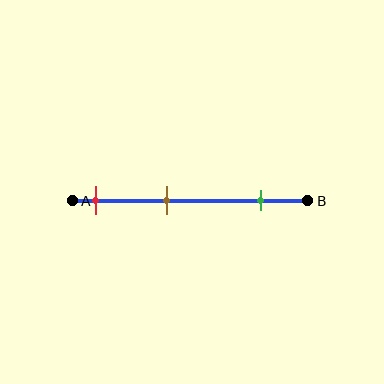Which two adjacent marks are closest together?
The red and brown marks are the closest adjacent pair.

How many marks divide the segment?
There are 3 marks dividing the segment.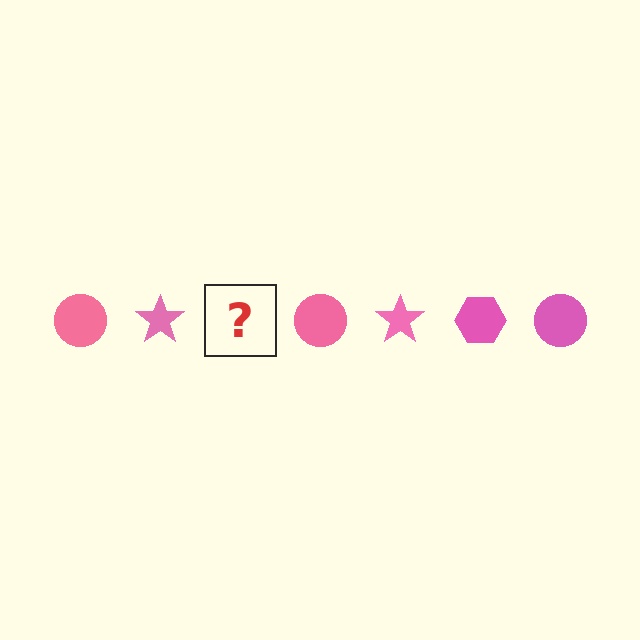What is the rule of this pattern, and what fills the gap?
The rule is that the pattern cycles through circle, star, hexagon shapes in pink. The gap should be filled with a pink hexagon.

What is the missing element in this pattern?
The missing element is a pink hexagon.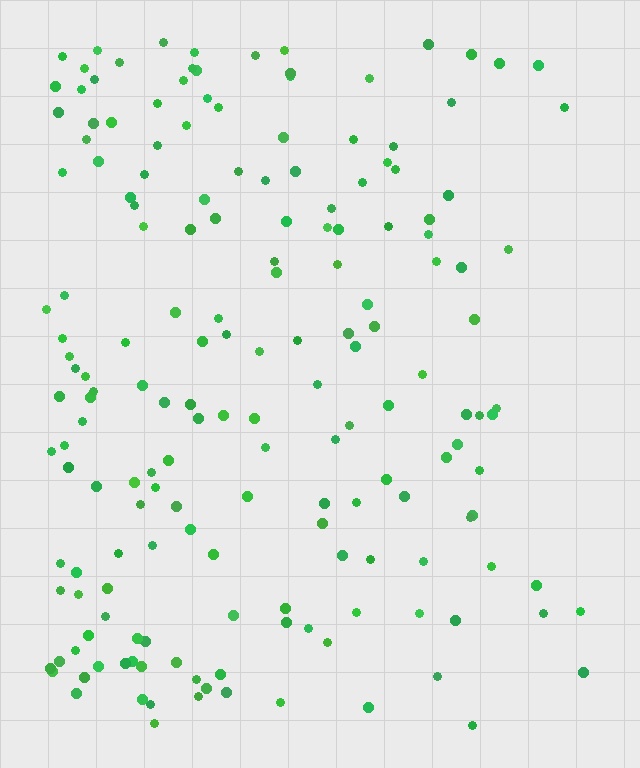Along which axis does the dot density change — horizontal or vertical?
Horizontal.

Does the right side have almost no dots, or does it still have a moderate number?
Still a moderate number, just noticeably fewer than the left.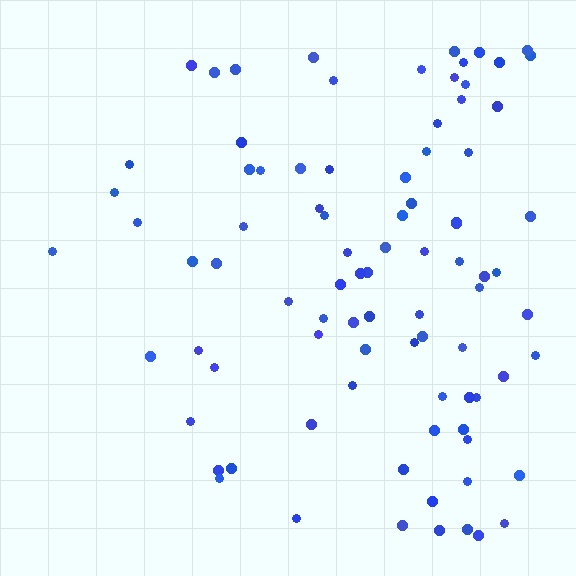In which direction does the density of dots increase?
From left to right, with the right side densest.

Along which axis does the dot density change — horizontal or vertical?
Horizontal.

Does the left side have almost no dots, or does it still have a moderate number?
Still a moderate number, just noticeably fewer than the right.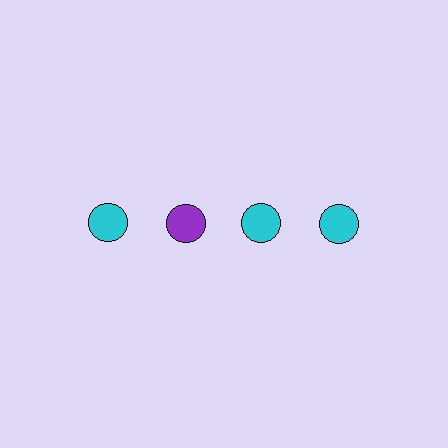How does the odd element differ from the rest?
It has a different color: purple instead of cyan.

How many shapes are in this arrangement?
There are 4 shapes arranged in a grid pattern.